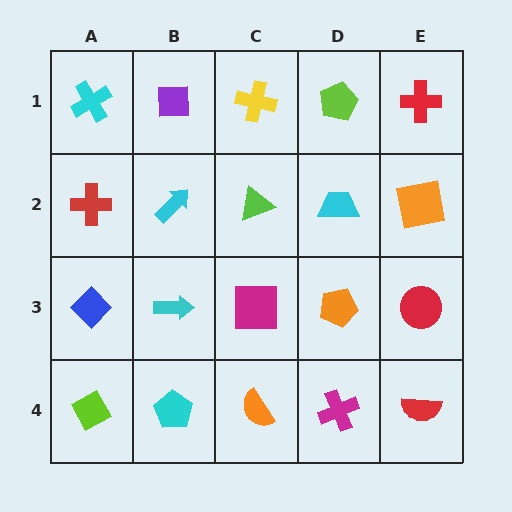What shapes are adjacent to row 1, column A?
A red cross (row 2, column A), a purple square (row 1, column B).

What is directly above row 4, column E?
A red circle.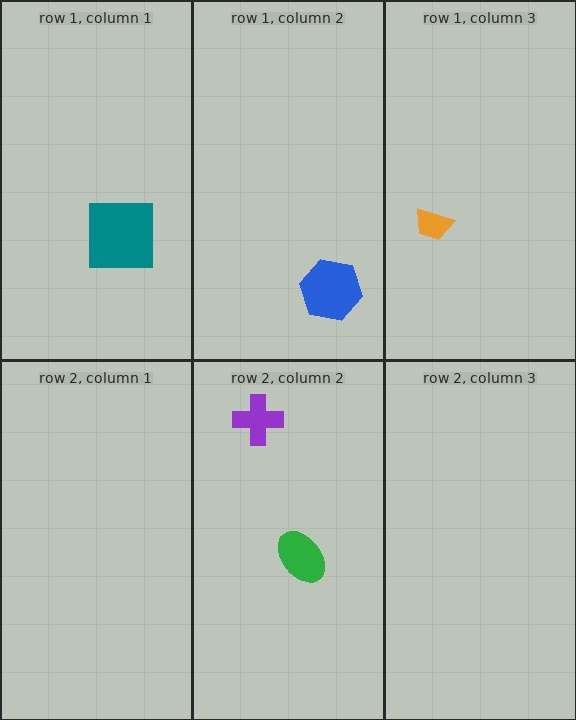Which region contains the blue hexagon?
The row 1, column 2 region.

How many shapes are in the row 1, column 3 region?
1.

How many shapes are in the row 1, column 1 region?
1.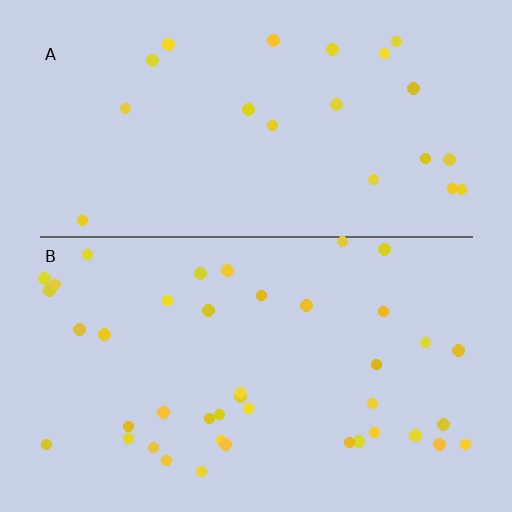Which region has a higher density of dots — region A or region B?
B (the bottom).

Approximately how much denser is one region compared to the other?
Approximately 2.0× — region B over region A.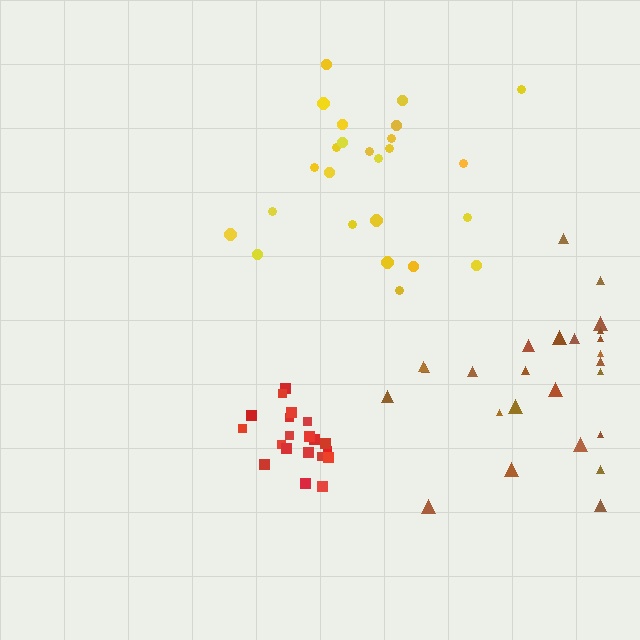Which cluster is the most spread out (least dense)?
Brown.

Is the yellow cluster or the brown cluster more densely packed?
Yellow.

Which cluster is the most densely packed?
Red.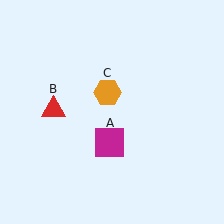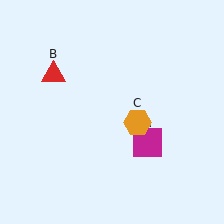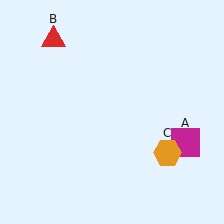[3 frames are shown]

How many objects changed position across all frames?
3 objects changed position: magenta square (object A), red triangle (object B), orange hexagon (object C).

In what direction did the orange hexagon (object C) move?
The orange hexagon (object C) moved down and to the right.